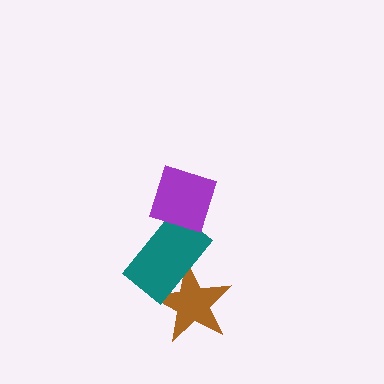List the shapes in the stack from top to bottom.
From top to bottom: the purple diamond, the teal rectangle, the brown star.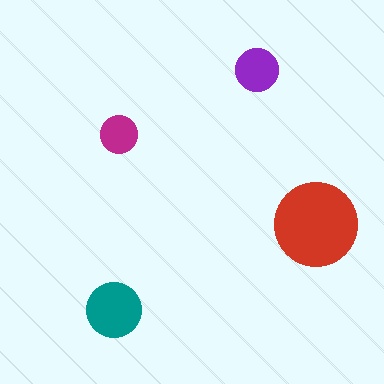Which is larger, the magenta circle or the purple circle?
The purple one.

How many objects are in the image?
There are 4 objects in the image.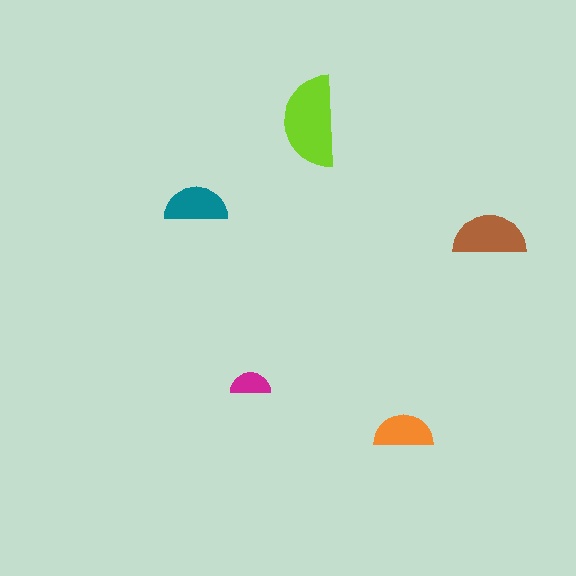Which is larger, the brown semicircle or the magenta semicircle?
The brown one.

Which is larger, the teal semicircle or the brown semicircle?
The brown one.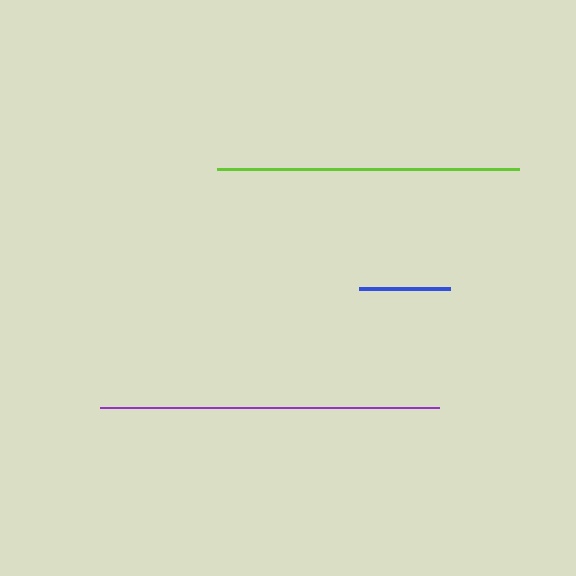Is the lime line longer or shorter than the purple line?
The purple line is longer than the lime line.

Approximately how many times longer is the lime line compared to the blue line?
The lime line is approximately 3.3 times the length of the blue line.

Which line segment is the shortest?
The blue line is the shortest at approximately 91 pixels.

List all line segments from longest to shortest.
From longest to shortest: purple, lime, blue.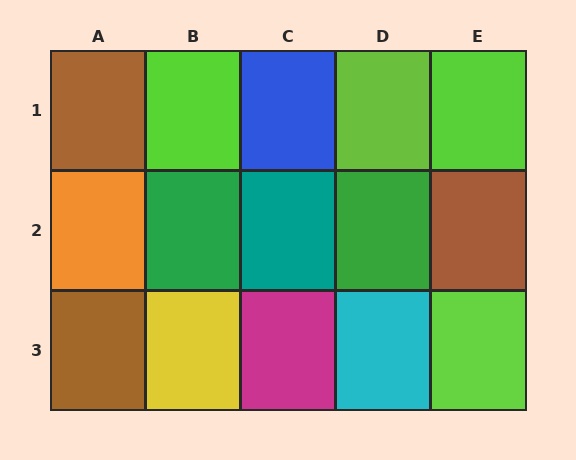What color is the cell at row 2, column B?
Green.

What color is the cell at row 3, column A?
Brown.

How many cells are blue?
1 cell is blue.